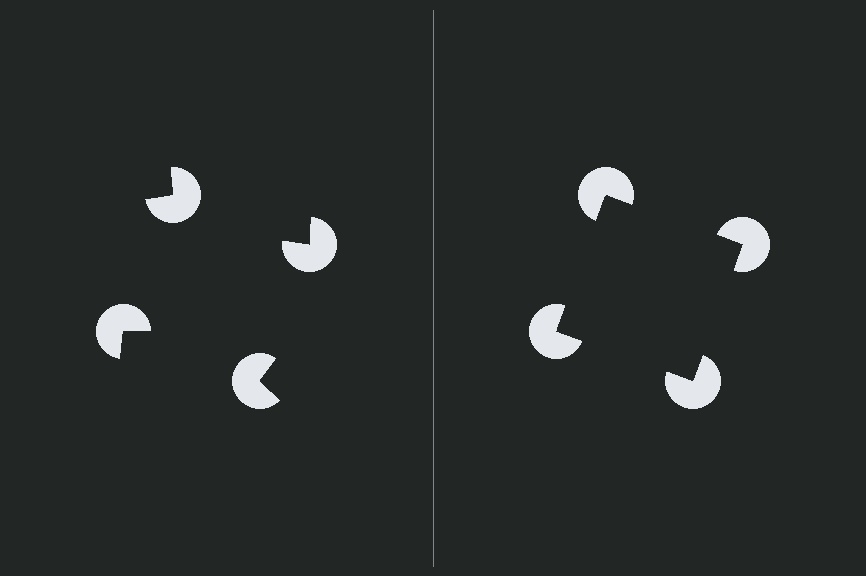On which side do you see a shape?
An illusory square appears on the right side. On the left side the wedge cuts are rotated, so no coherent shape forms.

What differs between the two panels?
The pac-man discs are positioned identically on both sides; only the wedge orientations differ. On the right they align to a square; on the left they are misaligned.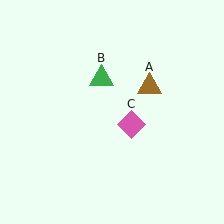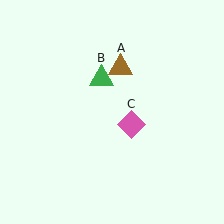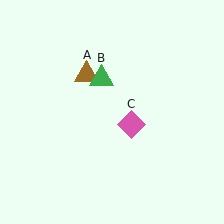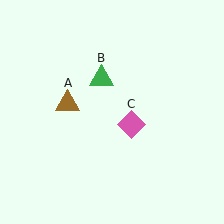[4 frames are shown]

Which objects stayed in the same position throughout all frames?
Green triangle (object B) and pink diamond (object C) remained stationary.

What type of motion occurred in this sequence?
The brown triangle (object A) rotated counterclockwise around the center of the scene.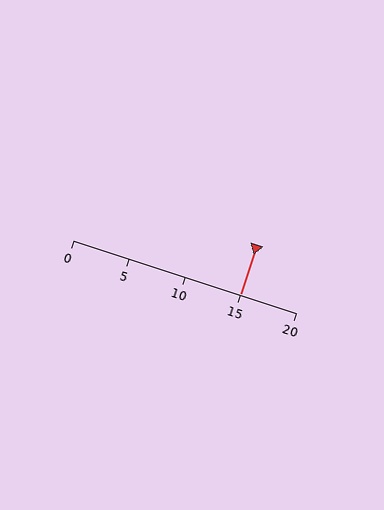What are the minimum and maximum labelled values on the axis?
The axis runs from 0 to 20.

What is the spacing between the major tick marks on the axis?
The major ticks are spaced 5 apart.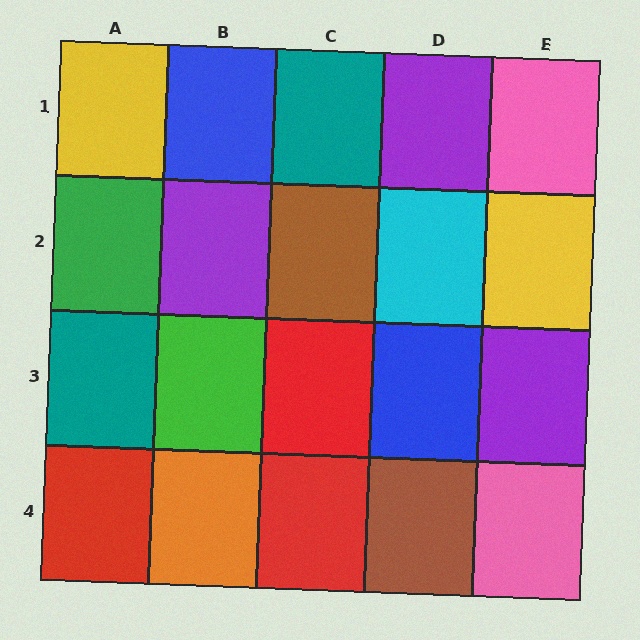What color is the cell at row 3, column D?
Blue.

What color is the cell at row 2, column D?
Cyan.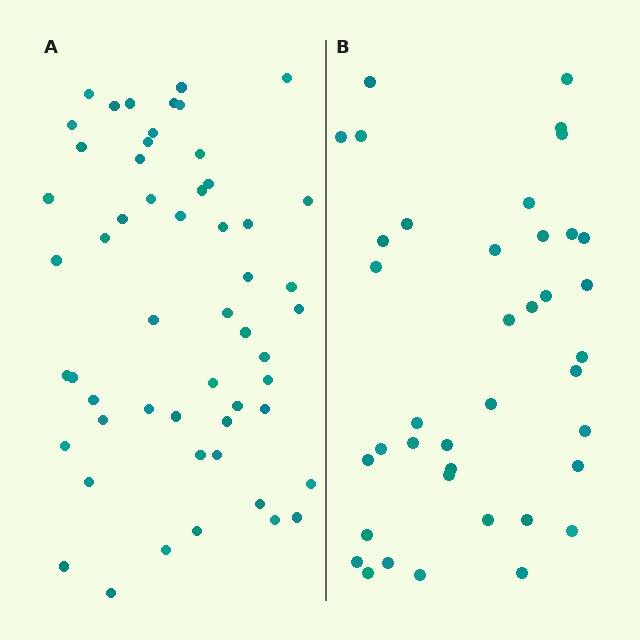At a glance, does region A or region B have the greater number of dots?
Region A (the left region) has more dots.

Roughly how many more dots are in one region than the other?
Region A has approximately 15 more dots than region B.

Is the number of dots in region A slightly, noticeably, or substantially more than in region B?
Region A has noticeably more, but not dramatically so. The ratio is roughly 1.4 to 1.